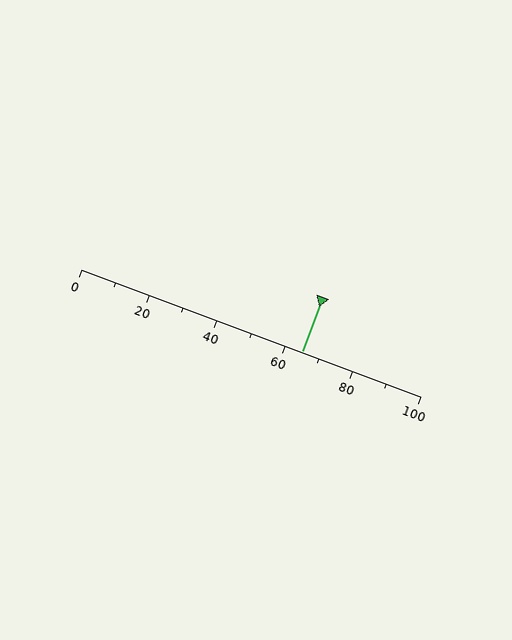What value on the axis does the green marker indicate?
The marker indicates approximately 65.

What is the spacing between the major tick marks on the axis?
The major ticks are spaced 20 apart.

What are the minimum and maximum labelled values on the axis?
The axis runs from 0 to 100.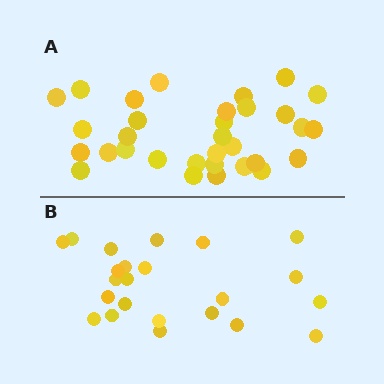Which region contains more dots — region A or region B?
Region A (the top region) has more dots.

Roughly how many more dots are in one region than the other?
Region A has roughly 8 or so more dots than region B.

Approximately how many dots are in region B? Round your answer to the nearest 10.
About 20 dots. (The exact count is 23, which rounds to 20.)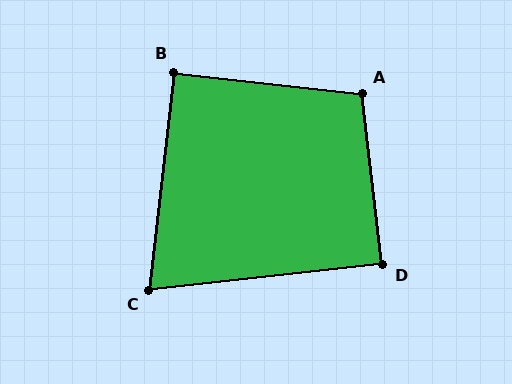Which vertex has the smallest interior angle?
C, at approximately 77 degrees.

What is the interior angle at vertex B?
Approximately 90 degrees (approximately right).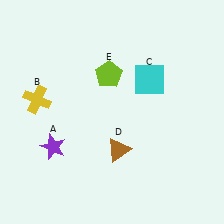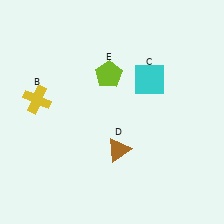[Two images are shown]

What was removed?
The purple star (A) was removed in Image 2.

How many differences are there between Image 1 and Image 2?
There is 1 difference between the two images.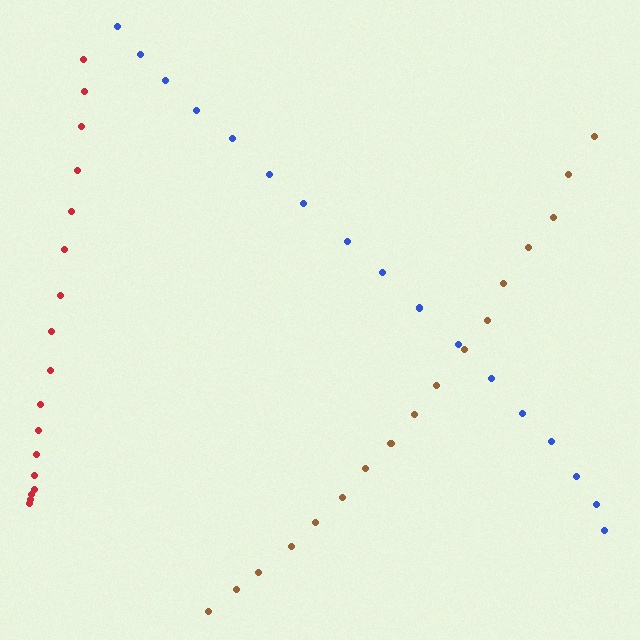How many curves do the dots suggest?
There are 3 distinct paths.